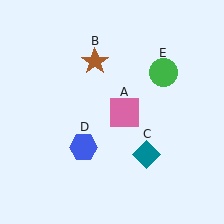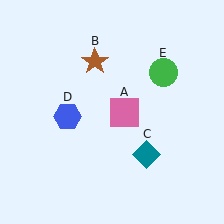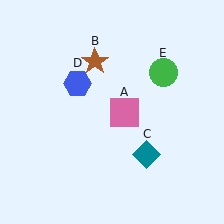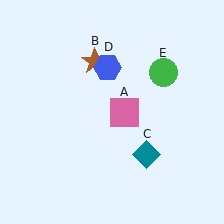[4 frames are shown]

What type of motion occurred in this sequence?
The blue hexagon (object D) rotated clockwise around the center of the scene.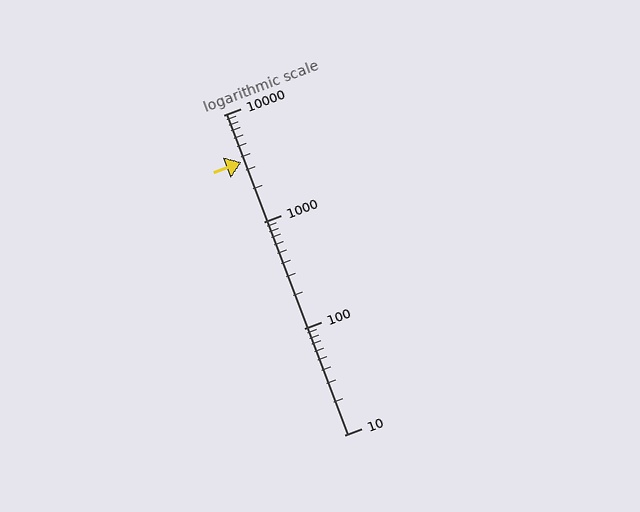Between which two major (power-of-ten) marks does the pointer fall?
The pointer is between 1000 and 10000.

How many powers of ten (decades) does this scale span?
The scale spans 3 decades, from 10 to 10000.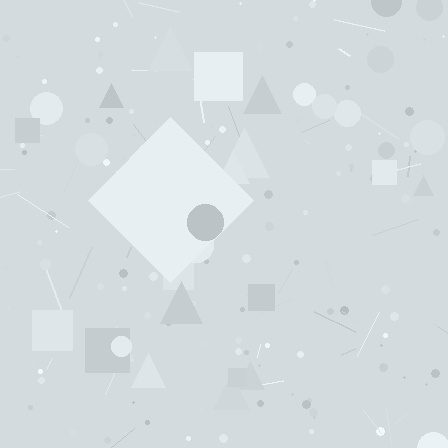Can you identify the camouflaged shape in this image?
The camouflaged shape is a diamond.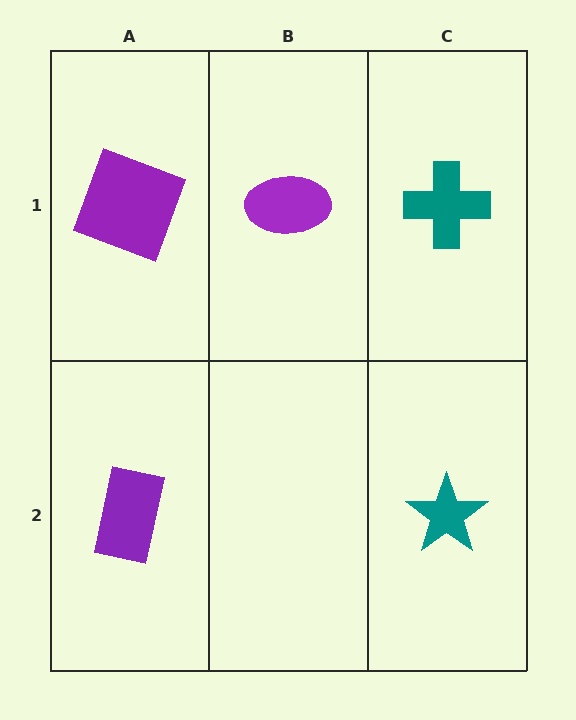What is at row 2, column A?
A purple rectangle.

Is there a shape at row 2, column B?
No, that cell is empty.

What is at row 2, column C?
A teal star.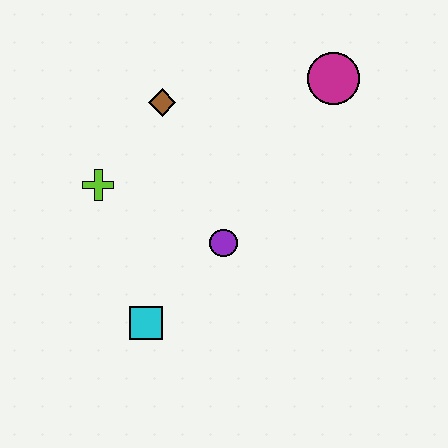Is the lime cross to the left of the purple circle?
Yes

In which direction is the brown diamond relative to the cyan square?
The brown diamond is above the cyan square.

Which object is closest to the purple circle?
The cyan square is closest to the purple circle.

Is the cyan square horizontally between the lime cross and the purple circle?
Yes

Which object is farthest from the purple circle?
The magenta circle is farthest from the purple circle.